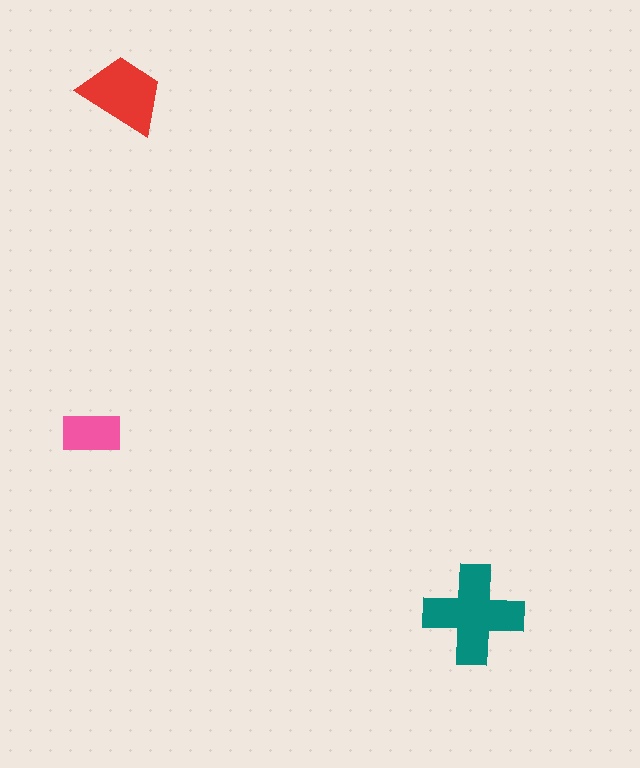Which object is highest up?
The red trapezoid is topmost.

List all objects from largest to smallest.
The teal cross, the red trapezoid, the pink rectangle.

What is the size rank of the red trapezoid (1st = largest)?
2nd.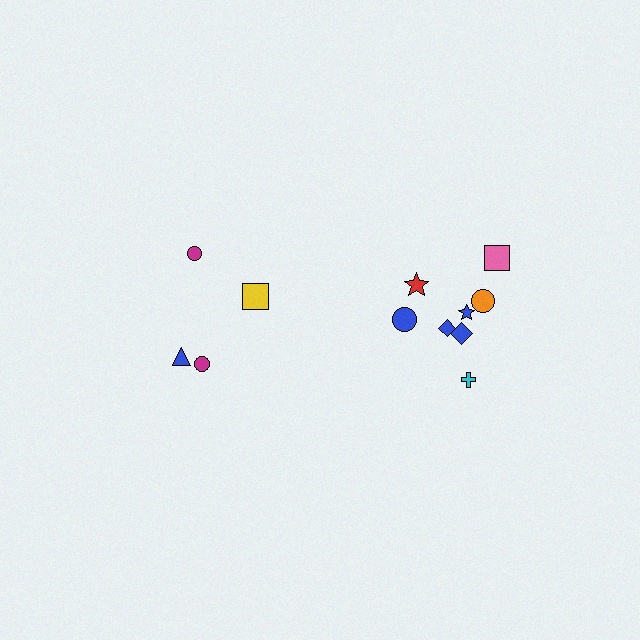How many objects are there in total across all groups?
There are 12 objects.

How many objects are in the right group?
There are 8 objects.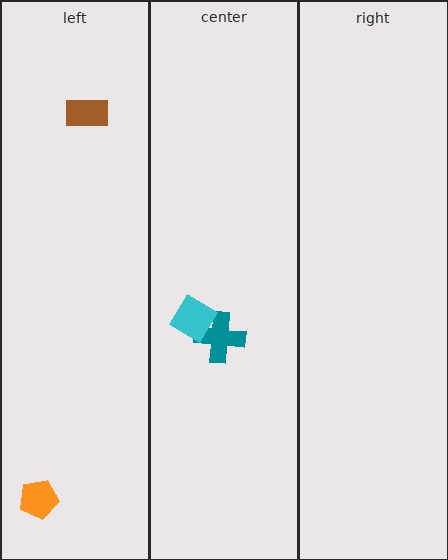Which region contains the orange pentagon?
The left region.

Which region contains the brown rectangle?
The left region.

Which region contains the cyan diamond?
The center region.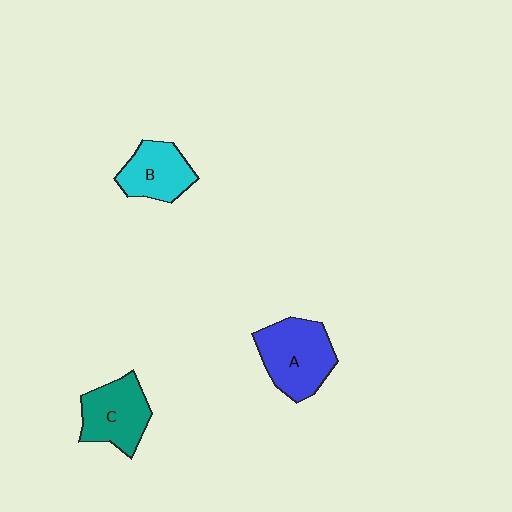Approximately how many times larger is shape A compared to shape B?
Approximately 1.3 times.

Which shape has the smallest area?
Shape B (cyan).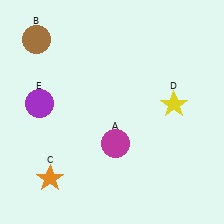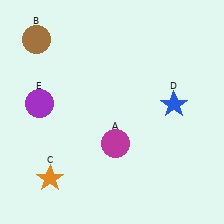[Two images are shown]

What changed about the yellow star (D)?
In Image 1, D is yellow. In Image 2, it changed to blue.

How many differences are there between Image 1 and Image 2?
There is 1 difference between the two images.